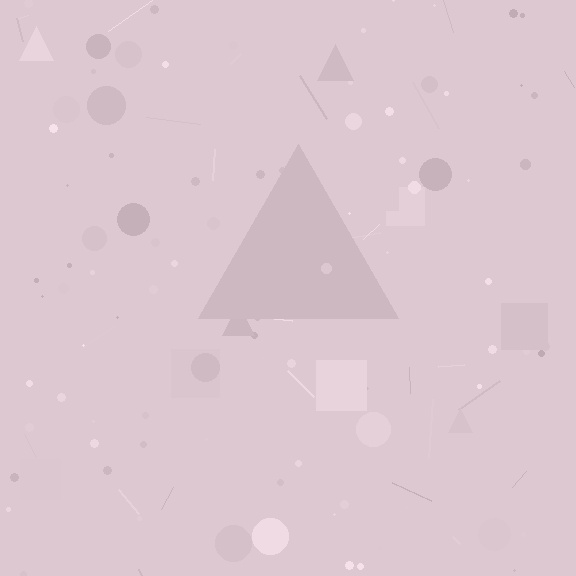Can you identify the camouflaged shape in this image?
The camouflaged shape is a triangle.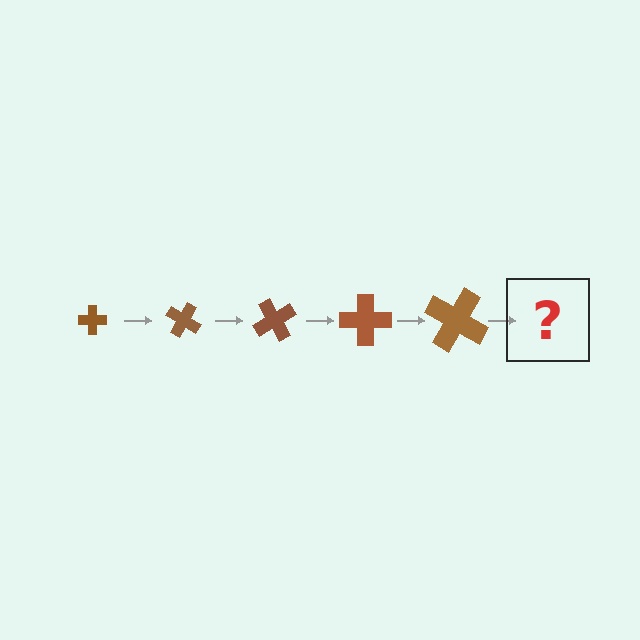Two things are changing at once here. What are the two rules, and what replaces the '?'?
The two rules are that the cross grows larger each step and it rotates 30 degrees each step. The '?' should be a cross, larger than the previous one and rotated 150 degrees from the start.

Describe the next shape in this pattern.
It should be a cross, larger than the previous one and rotated 150 degrees from the start.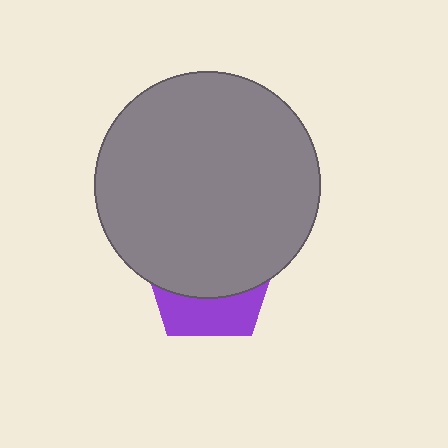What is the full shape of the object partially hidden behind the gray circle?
The partially hidden object is a purple pentagon.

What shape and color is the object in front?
The object in front is a gray circle.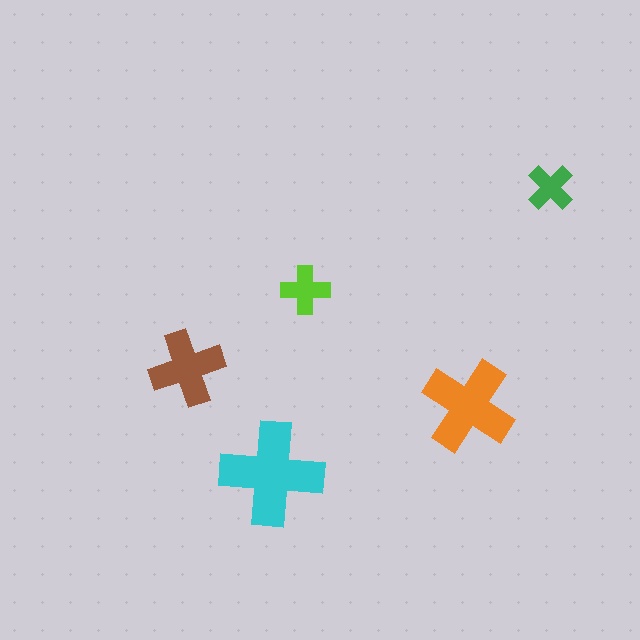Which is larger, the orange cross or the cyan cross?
The cyan one.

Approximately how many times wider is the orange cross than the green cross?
About 2 times wider.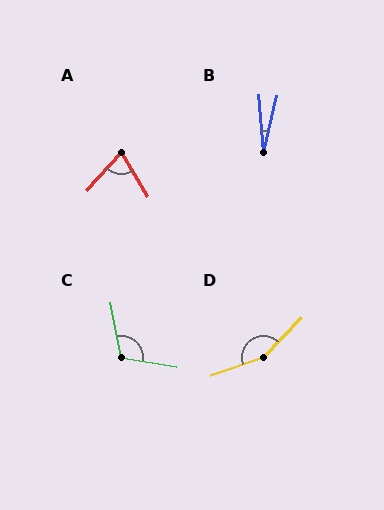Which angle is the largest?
D, at approximately 152 degrees.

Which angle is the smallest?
B, at approximately 17 degrees.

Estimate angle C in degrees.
Approximately 110 degrees.